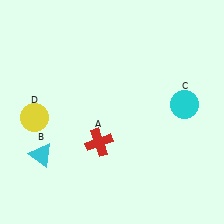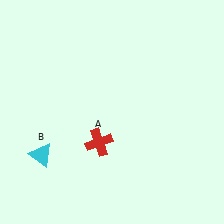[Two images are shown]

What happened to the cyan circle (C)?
The cyan circle (C) was removed in Image 2. It was in the top-right area of Image 1.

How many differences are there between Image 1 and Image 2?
There are 2 differences between the two images.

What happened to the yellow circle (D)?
The yellow circle (D) was removed in Image 2. It was in the bottom-left area of Image 1.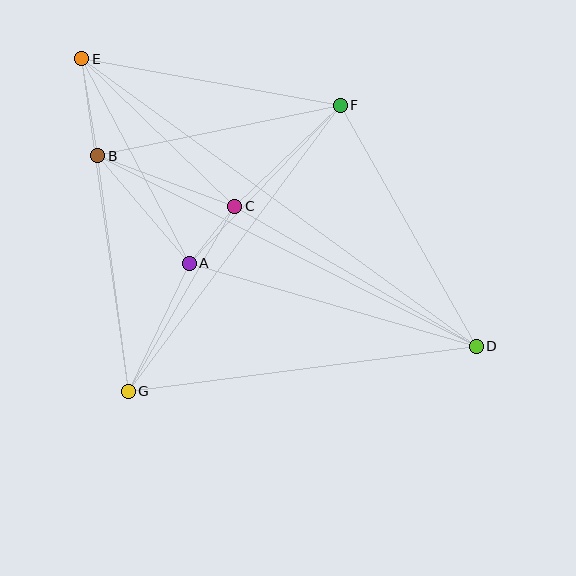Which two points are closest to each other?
Points A and C are closest to each other.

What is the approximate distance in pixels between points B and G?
The distance between B and G is approximately 237 pixels.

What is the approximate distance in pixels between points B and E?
The distance between B and E is approximately 98 pixels.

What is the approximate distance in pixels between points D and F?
The distance between D and F is approximately 277 pixels.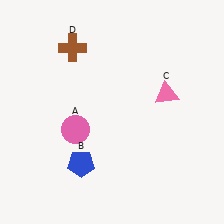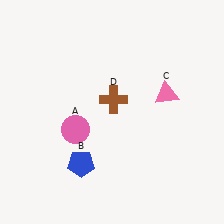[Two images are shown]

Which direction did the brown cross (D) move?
The brown cross (D) moved down.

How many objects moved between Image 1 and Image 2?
1 object moved between the two images.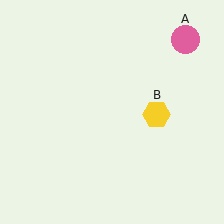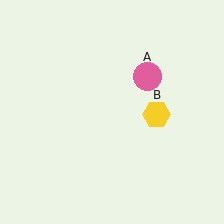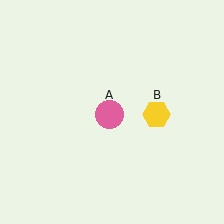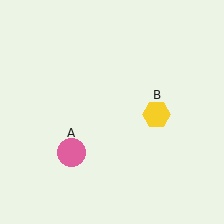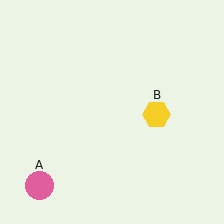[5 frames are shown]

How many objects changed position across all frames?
1 object changed position: pink circle (object A).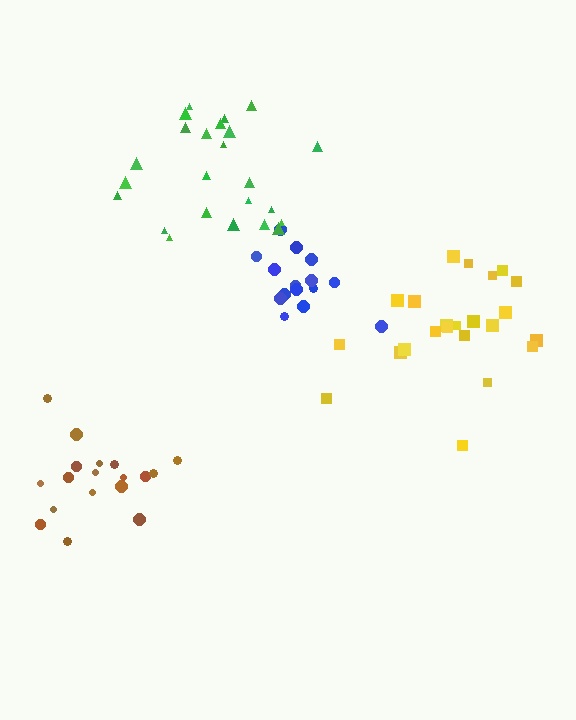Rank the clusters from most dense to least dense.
blue, brown, yellow, green.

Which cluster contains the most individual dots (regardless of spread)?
Green (24).